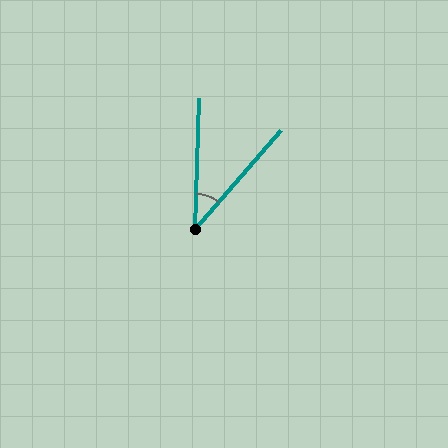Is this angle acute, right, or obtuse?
It is acute.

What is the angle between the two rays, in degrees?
Approximately 39 degrees.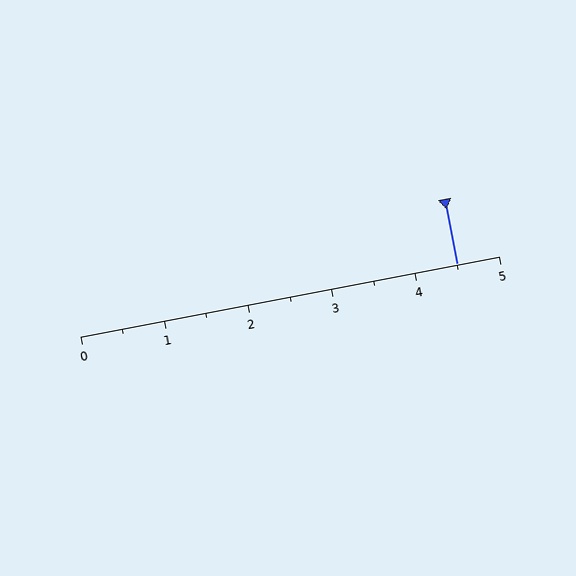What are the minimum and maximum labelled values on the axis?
The axis runs from 0 to 5.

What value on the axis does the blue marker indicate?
The marker indicates approximately 4.5.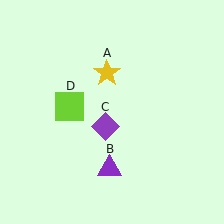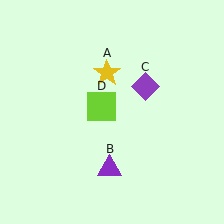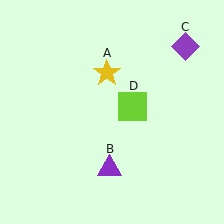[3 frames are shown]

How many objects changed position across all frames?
2 objects changed position: purple diamond (object C), lime square (object D).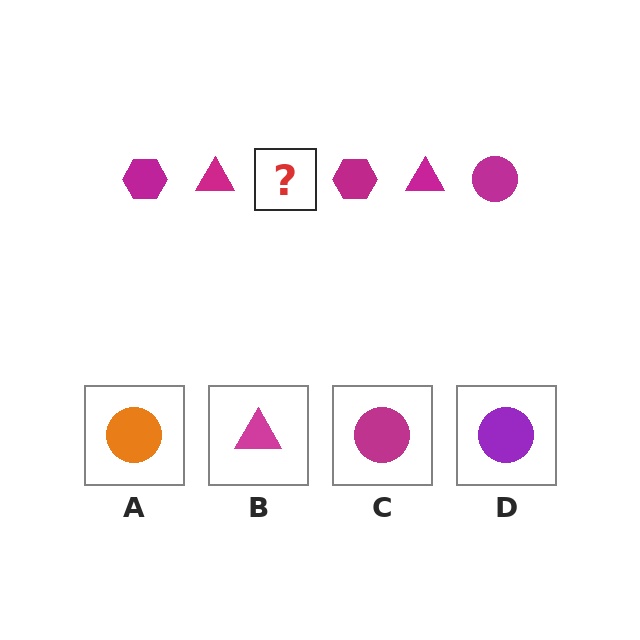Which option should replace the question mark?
Option C.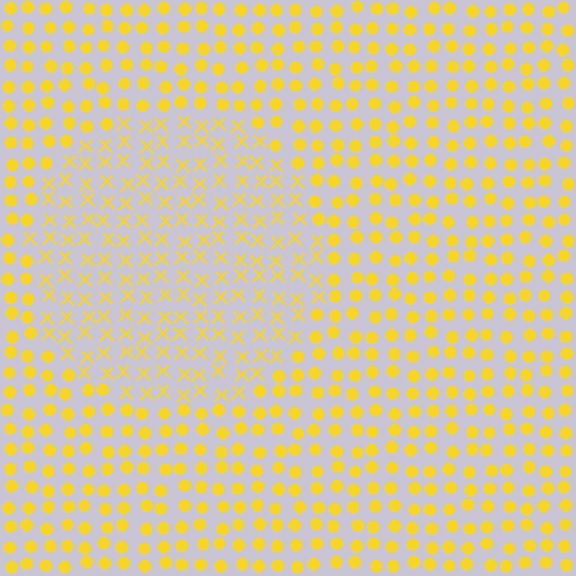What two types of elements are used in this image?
The image uses X marks inside the circle region and circles outside it.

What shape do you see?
I see a circle.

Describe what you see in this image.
The image is filled with small yellow elements arranged in a uniform grid. A circle-shaped region contains X marks, while the surrounding area contains circles. The boundary is defined purely by the change in element shape.